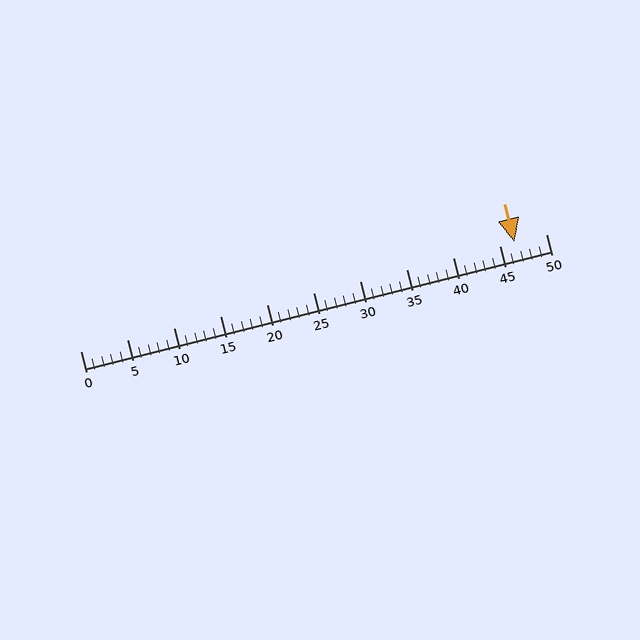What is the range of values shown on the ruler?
The ruler shows values from 0 to 50.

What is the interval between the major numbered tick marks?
The major tick marks are spaced 5 units apart.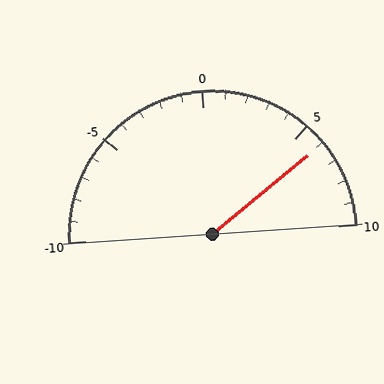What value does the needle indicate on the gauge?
The needle indicates approximately 6.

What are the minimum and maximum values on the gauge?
The gauge ranges from -10 to 10.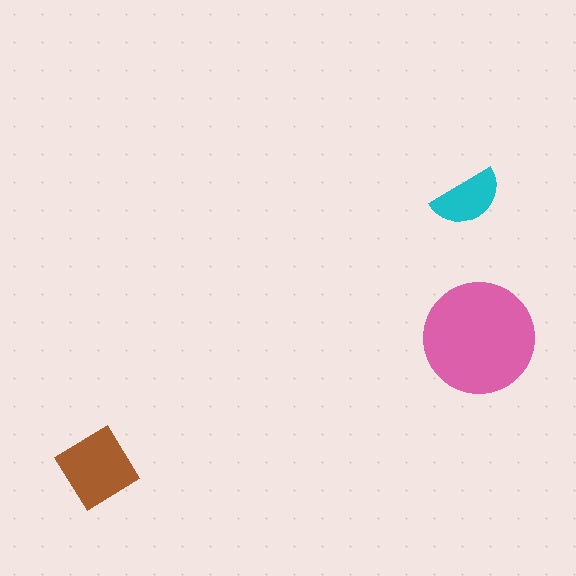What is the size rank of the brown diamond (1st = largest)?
2nd.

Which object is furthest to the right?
The pink circle is rightmost.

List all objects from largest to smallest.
The pink circle, the brown diamond, the cyan semicircle.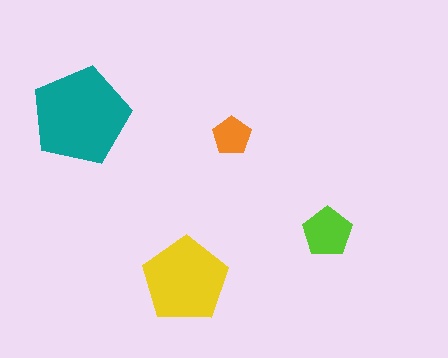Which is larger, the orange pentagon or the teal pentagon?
The teal one.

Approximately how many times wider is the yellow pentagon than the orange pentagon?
About 2 times wider.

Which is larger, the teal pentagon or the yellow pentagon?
The teal one.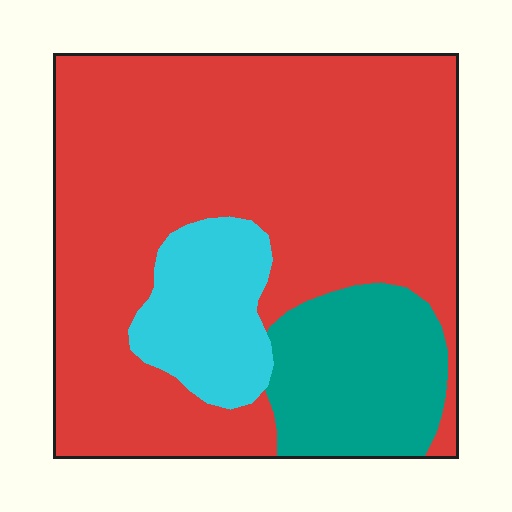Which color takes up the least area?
Cyan, at roughly 10%.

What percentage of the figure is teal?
Teal takes up between a sixth and a third of the figure.